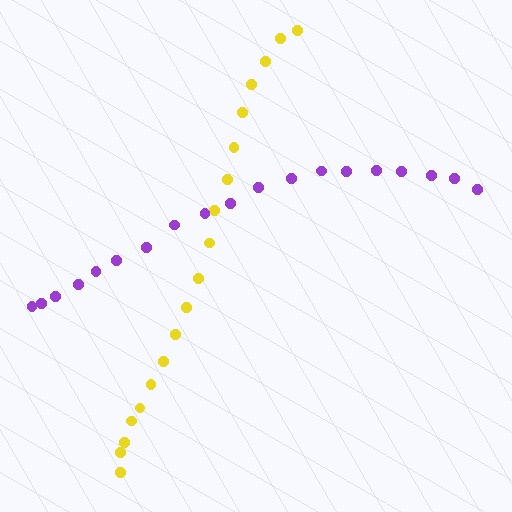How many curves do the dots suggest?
There are 2 distinct paths.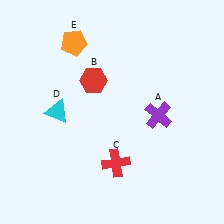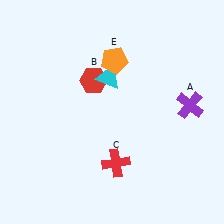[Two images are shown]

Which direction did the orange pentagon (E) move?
The orange pentagon (E) moved right.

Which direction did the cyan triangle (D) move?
The cyan triangle (D) moved right.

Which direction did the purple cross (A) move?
The purple cross (A) moved right.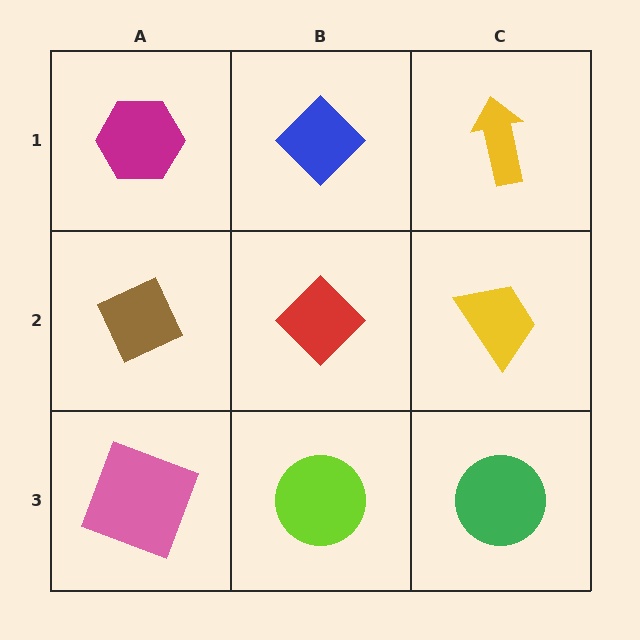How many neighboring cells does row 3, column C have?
2.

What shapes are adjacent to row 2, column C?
A yellow arrow (row 1, column C), a green circle (row 3, column C), a red diamond (row 2, column B).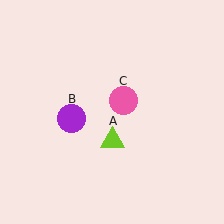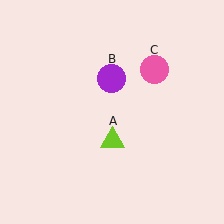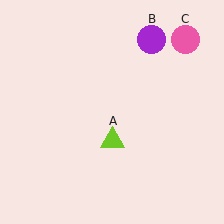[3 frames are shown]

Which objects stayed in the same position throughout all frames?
Lime triangle (object A) remained stationary.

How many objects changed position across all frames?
2 objects changed position: purple circle (object B), pink circle (object C).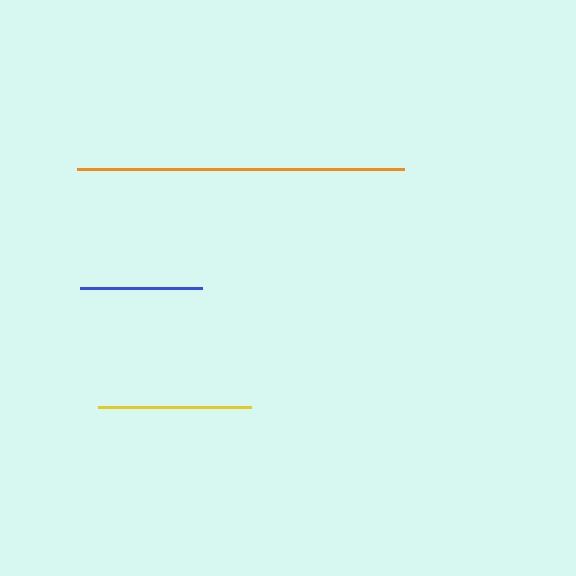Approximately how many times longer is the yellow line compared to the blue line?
The yellow line is approximately 1.3 times the length of the blue line.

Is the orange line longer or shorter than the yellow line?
The orange line is longer than the yellow line.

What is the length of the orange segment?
The orange segment is approximately 327 pixels long.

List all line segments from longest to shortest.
From longest to shortest: orange, yellow, blue.